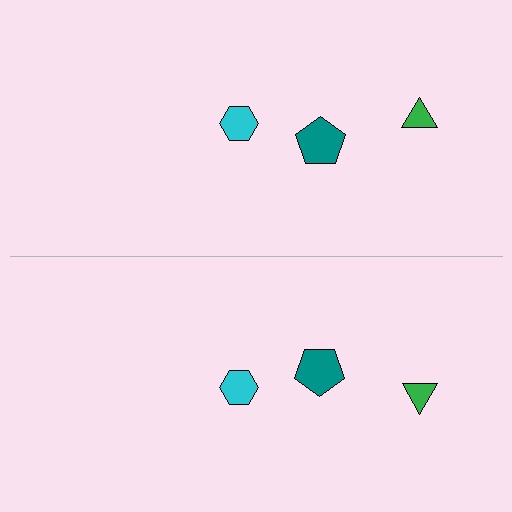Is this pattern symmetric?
Yes, this pattern has bilateral (reflection) symmetry.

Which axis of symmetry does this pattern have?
The pattern has a horizontal axis of symmetry running through the center of the image.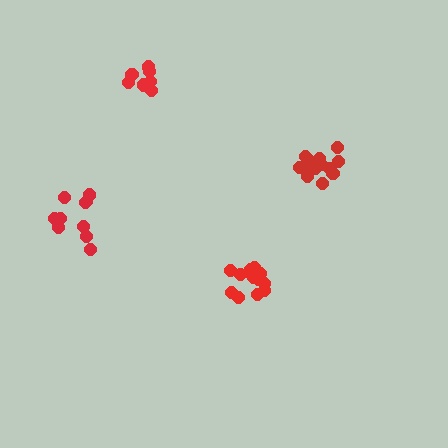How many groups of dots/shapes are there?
There are 4 groups.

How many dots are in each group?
Group 1: 8 dots, Group 2: 11 dots, Group 3: 13 dots, Group 4: 14 dots (46 total).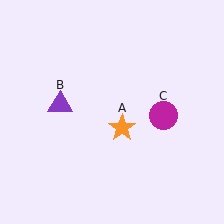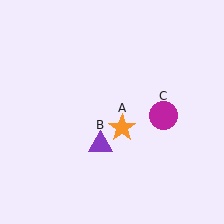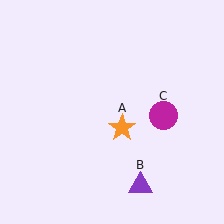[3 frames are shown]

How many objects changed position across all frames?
1 object changed position: purple triangle (object B).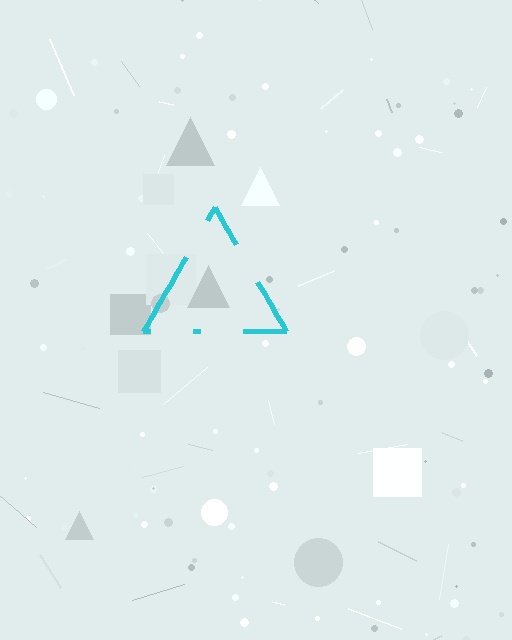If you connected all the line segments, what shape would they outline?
They would outline a triangle.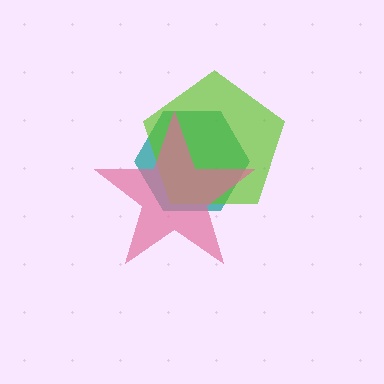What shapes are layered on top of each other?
The layered shapes are: a teal hexagon, a lime pentagon, a pink star.